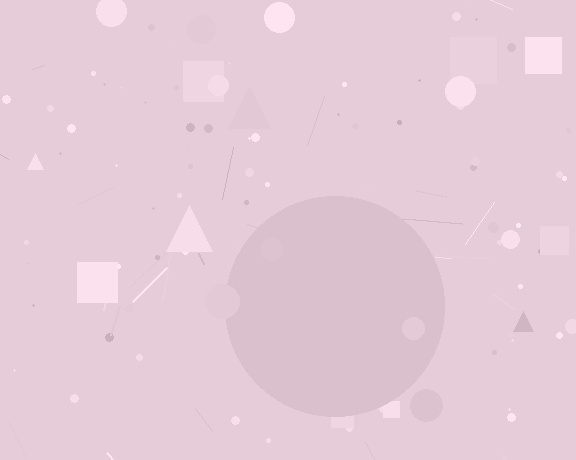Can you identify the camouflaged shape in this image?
The camouflaged shape is a circle.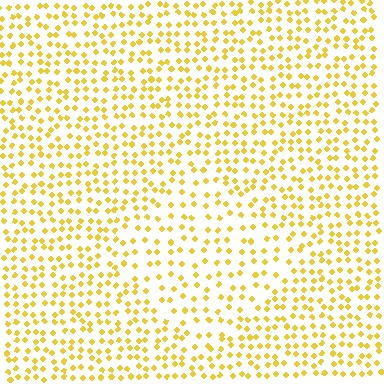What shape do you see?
I see a diamond.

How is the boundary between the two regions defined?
The boundary is defined by a change in element density (approximately 1.6x ratio). All elements are the same color, size, and shape.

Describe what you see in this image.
The image contains small yellow elements arranged at two different densities. A diamond-shaped region is visible where the elements are less densely packed than the surrounding area.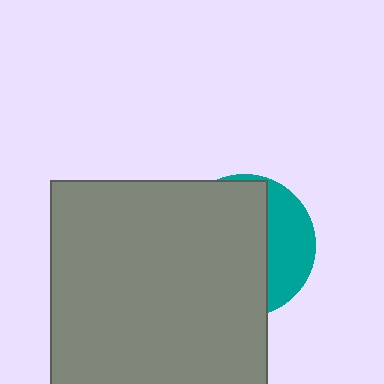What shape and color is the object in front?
The object in front is a gray rectangle.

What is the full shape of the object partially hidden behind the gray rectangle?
The partially hidden object is a teal circle.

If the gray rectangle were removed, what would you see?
You would see the complete teal circle.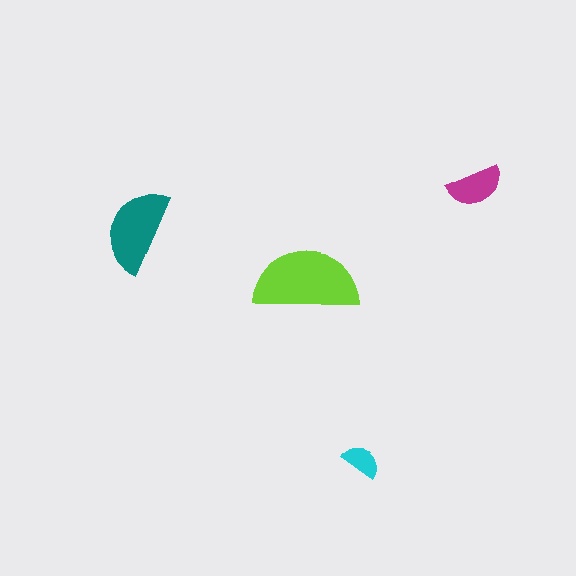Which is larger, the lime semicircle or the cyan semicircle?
The lime one.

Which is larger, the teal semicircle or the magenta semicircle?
The teal one.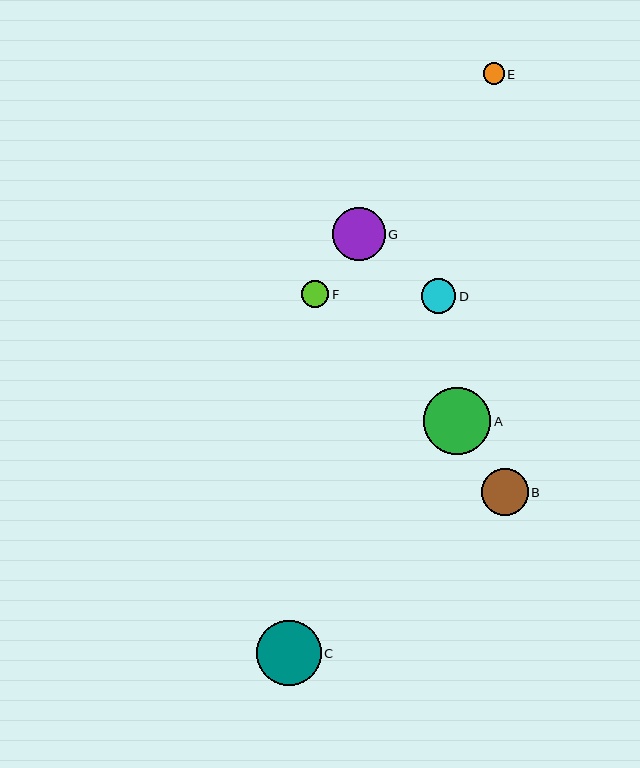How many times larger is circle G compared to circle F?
Circle G is approximately 1.9 times the size of circle F.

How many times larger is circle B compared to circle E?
Circle B is approximately 2.2 times the size of circle E.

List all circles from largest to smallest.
From largest to smallest: A, C, G, B, D, F, E.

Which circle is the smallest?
Circle E is the smallest with a size of approximately 21 pixels.